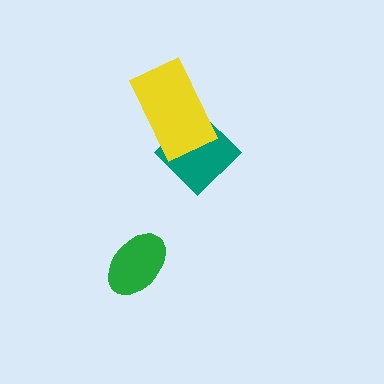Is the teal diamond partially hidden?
Yes, it is partially covered by another shape.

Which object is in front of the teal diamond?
The yellow rectangle is in front of the teal diamond.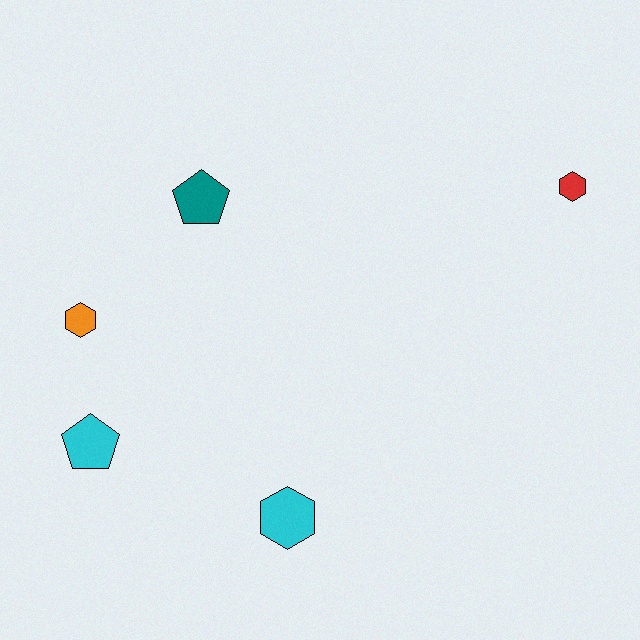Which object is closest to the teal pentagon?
The orange hexagon is closest to the teal pentagon.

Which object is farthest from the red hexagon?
The cyan pentagon is farthest from the red hexagon.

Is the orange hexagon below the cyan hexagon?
No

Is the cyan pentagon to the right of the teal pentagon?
No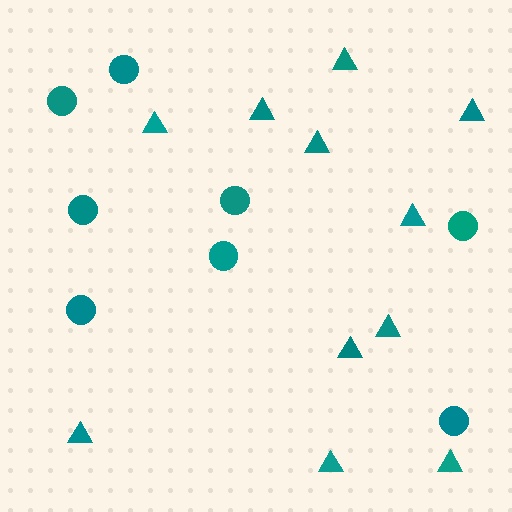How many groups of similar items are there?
There are 2 groups: one group of triangles (11) and one group of circles (8).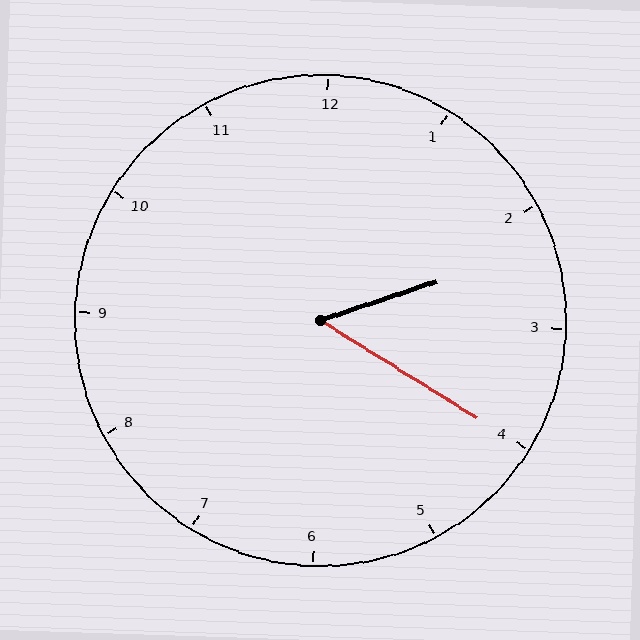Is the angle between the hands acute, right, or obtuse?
It is acute.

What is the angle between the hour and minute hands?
Approximately 50 degrees.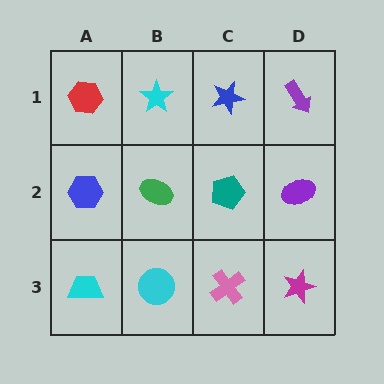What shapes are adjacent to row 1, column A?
A blue hexagon (row 2, column A), a cyan star (row 1, column B).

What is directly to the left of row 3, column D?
A pink cross.